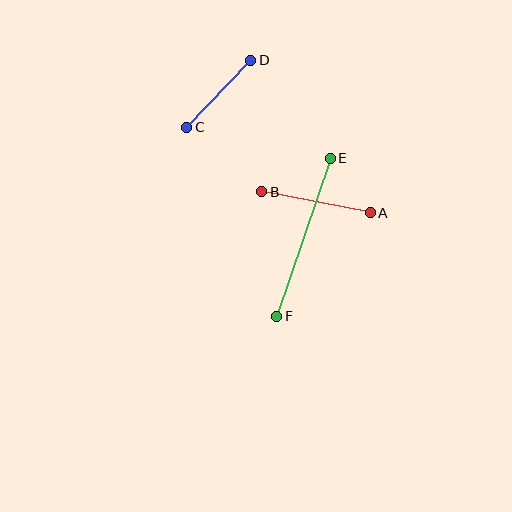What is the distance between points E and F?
The distance is approximately 167 pixels.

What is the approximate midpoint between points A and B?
The midpoint is at approximately (316, 202) pixels.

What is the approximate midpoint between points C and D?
The midpoint is at approximately (219, 94) pixels.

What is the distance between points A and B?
The distance is approximately 111 pixels.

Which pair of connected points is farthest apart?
Points E and F are farthest apart.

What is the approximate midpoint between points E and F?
The midpoint is at approximately (304, 237) pixels.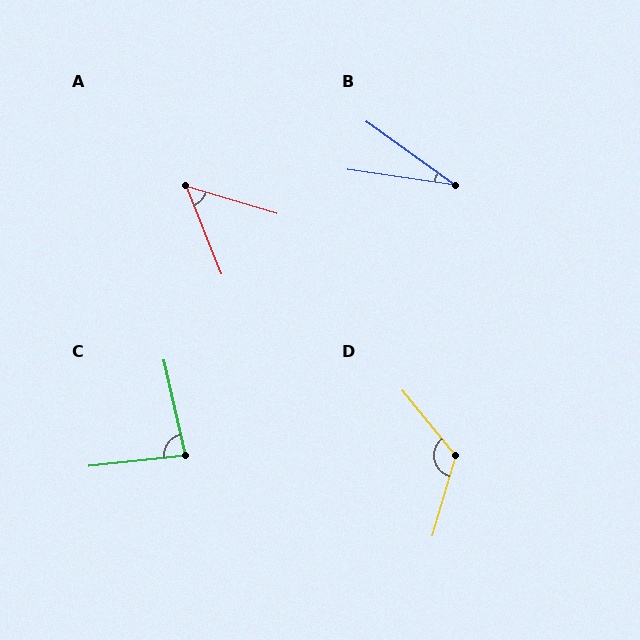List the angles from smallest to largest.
B (28°), A (52°), C (84°), D (124°).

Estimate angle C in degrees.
Approximately 84 degrees.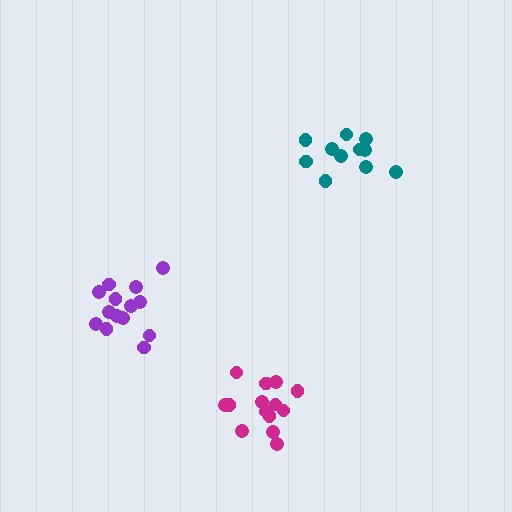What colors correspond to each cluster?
The clusters are colored: purple, teal, magenta.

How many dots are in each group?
Group 1: 14 dots, Group 2: 11 dots, Group 3: 14 dots (39 total).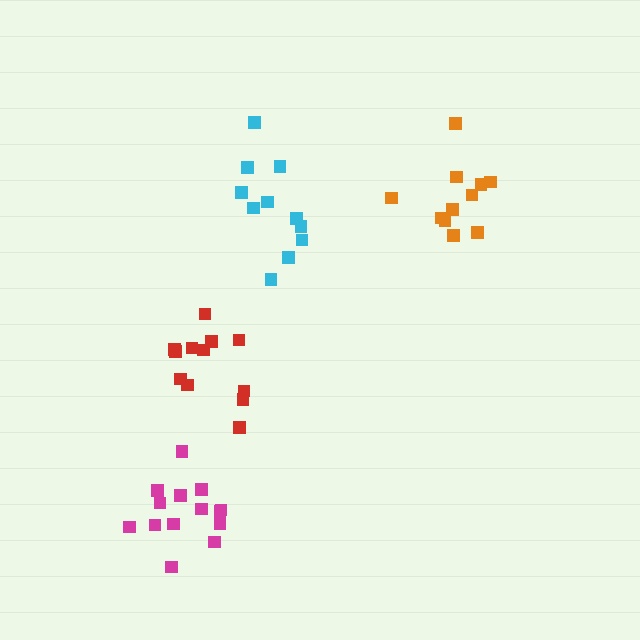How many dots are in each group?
Group 1: 11 dots, Group 2: 11 dots, Group 3: 14 dots, Group 4: 13 dots (49 total).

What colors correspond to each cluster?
The clusters are colored: orange, cyan, magenta, red.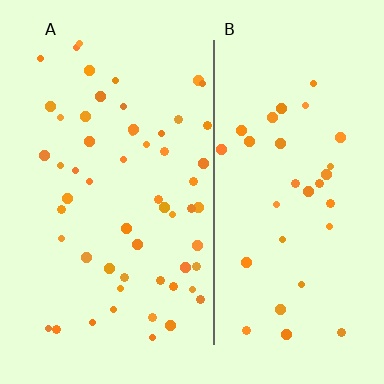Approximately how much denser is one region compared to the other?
Approximately 1.7× — region A over region B.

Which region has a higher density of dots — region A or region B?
A (the left).